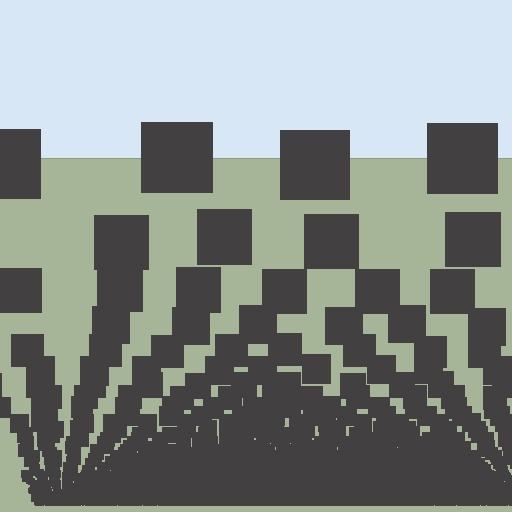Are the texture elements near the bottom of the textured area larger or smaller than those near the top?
Smaller. The gradient is inverted — elements near the bottom are smaller and denser.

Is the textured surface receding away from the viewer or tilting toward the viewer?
The surface appears to tilt toward the viewer. Texture elements get larger and sparser toward the top.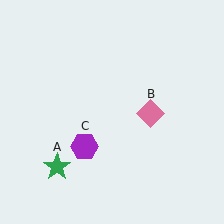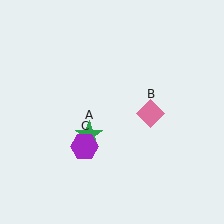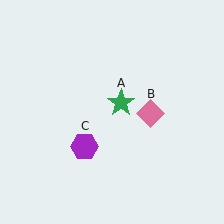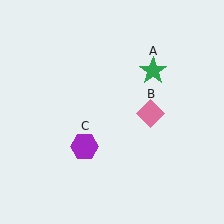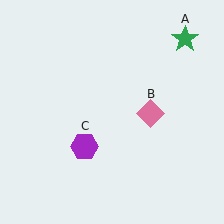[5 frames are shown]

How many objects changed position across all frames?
1 object changed position: green star (object A).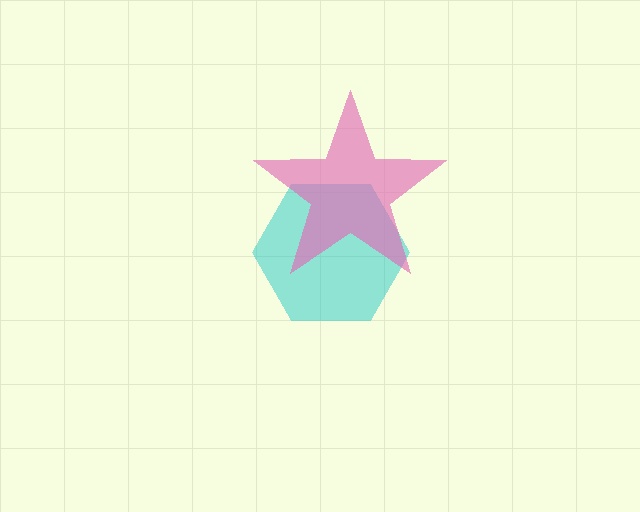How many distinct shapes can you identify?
There are 2 distinct shapes: a cyan hexagon, a pink star.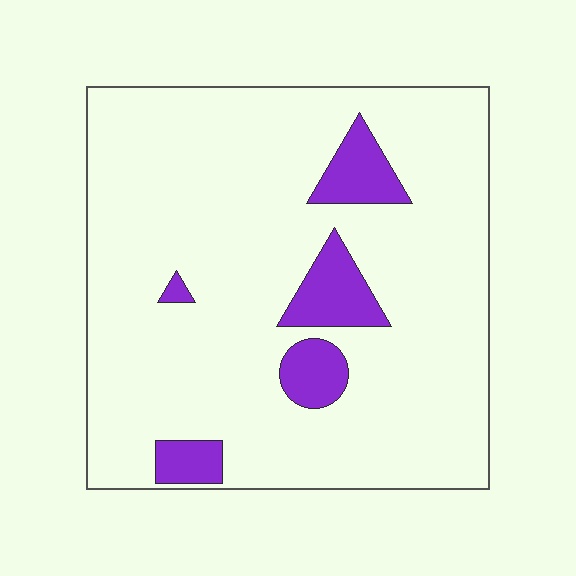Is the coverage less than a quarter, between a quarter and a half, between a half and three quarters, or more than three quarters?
Less than a quarter.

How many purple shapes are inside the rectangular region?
5.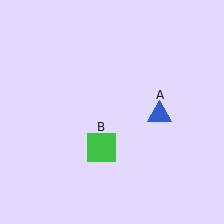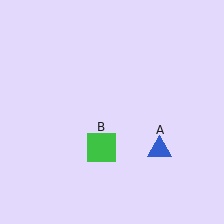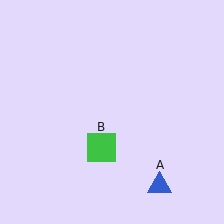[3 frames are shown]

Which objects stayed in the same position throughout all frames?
Green square (object B) remained stationary.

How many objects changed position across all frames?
1 object changed position: blue triangle (object A).